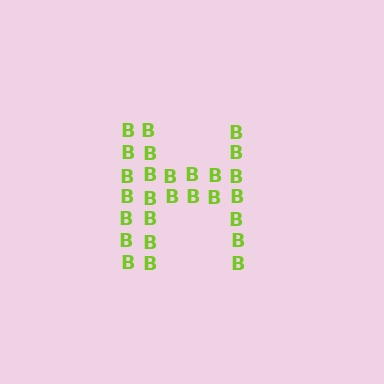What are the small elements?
The small elements are letter B's.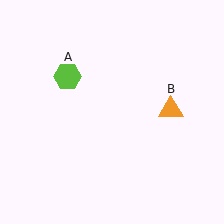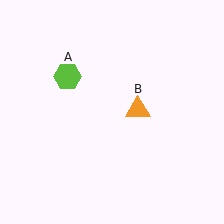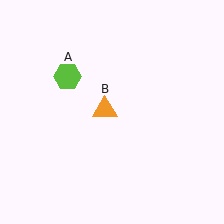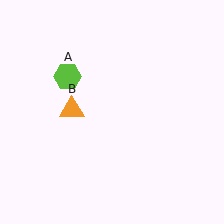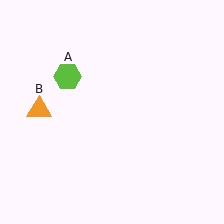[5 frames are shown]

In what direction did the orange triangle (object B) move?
The orange triangle (object B) moved left.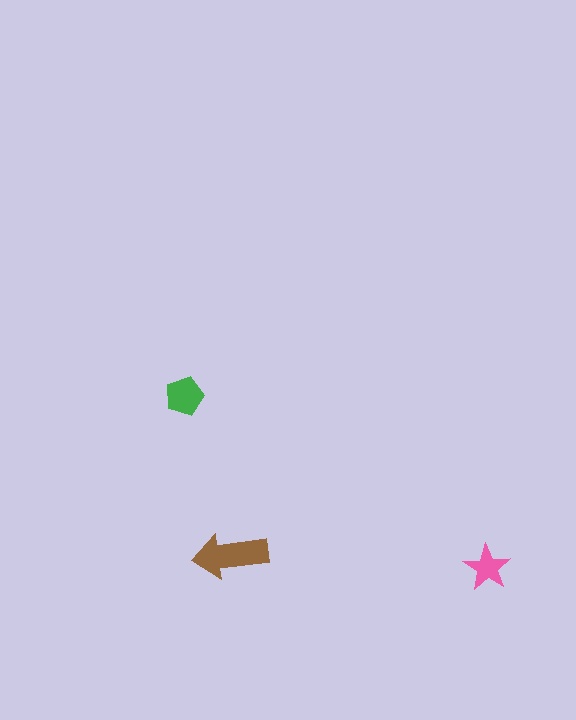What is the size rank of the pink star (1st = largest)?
3rd.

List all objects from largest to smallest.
The brown arrow, the green pentagon, the pink star.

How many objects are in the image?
There are 3 objects in the image.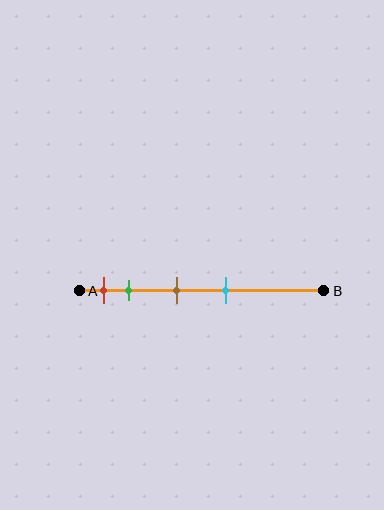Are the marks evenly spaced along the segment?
No, the marks are not evenly spaced.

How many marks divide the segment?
There are 4 marks dividing the segment.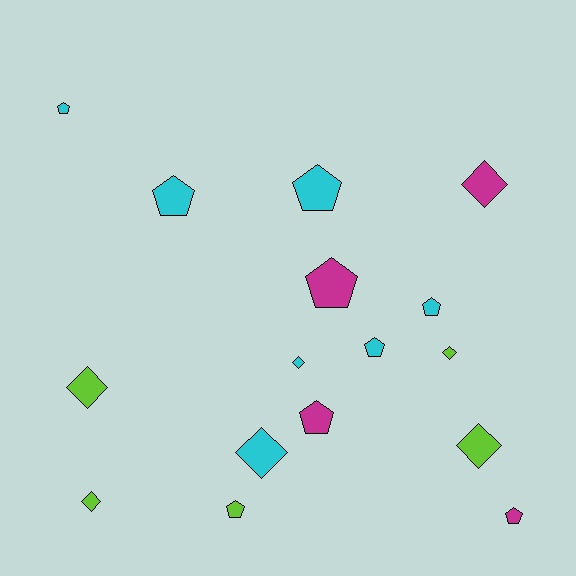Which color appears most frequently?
Cyan, with 7 objects.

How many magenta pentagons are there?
There are 3 magenta pentagons.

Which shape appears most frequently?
Pentagon, with 9 objects.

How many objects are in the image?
There are 16 objects.